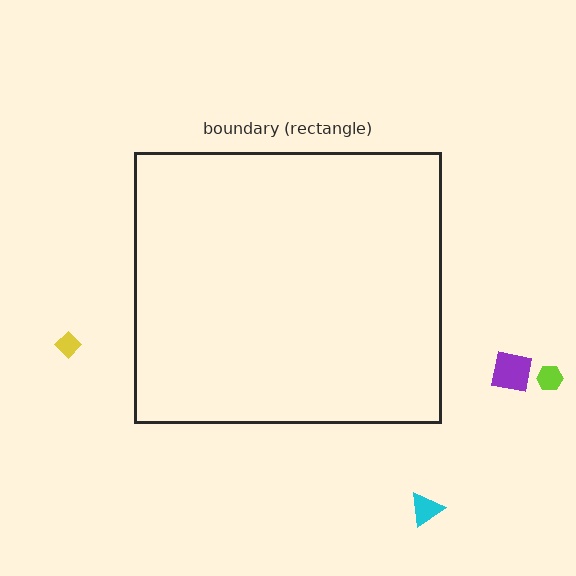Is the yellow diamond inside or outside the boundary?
Outside.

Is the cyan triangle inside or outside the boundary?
Outside.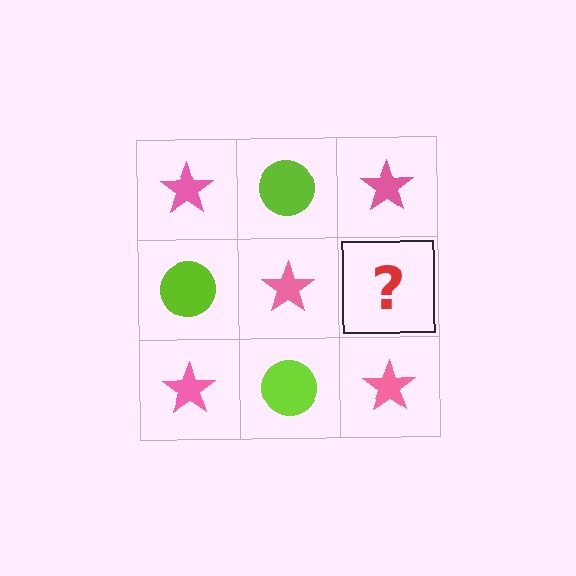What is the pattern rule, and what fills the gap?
The rule is that it alternates pink star and lime circle in a checkerboard pattern. The gap should be filled with a lime circle.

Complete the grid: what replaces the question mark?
The question mark should be replaced with a lime circle.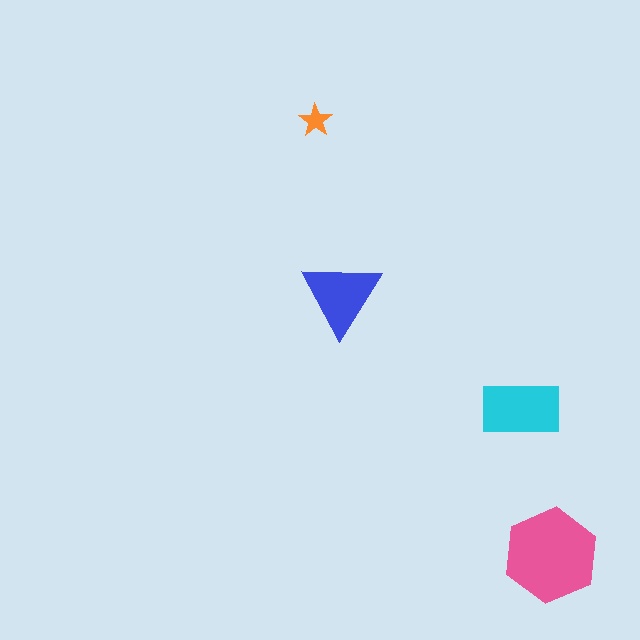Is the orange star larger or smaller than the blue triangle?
Smaller.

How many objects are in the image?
There are 4 objects in the image.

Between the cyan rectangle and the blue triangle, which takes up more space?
The cyan rectangle.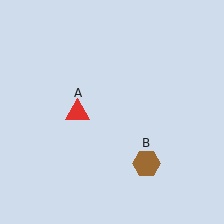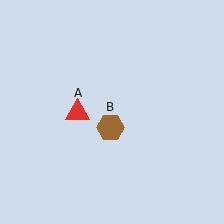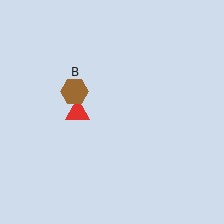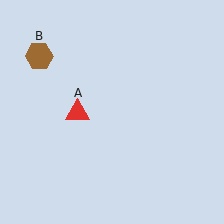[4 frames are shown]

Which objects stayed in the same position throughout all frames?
Red triangle (object A) remained stationary.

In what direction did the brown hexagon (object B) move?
The brown hexagon (object B) moved up and to the left.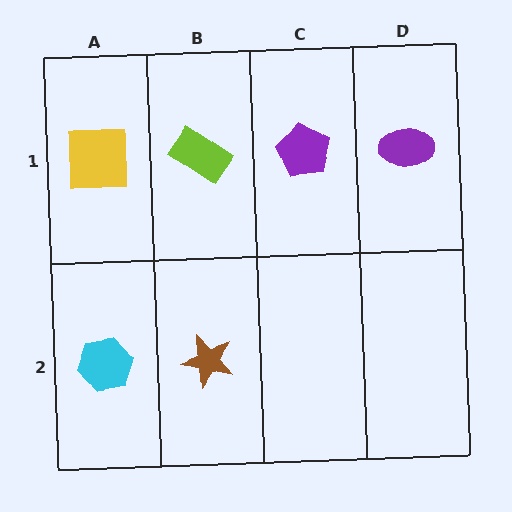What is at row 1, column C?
A purple pentagon.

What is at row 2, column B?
A brown star.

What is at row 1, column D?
A purple ellipse.